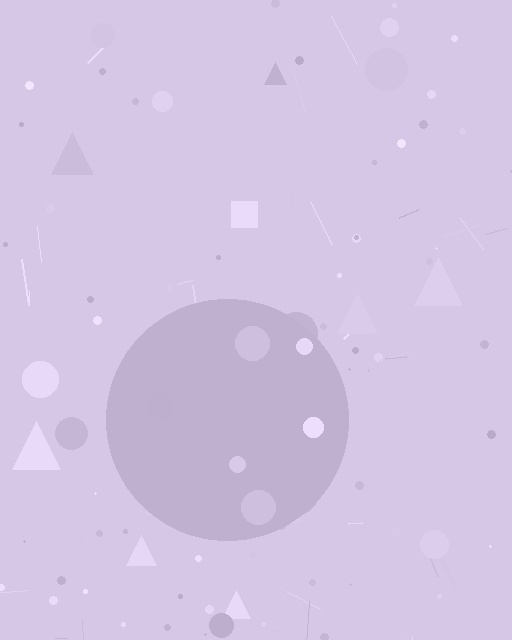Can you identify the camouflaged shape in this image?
The camouflaged shape is a circle.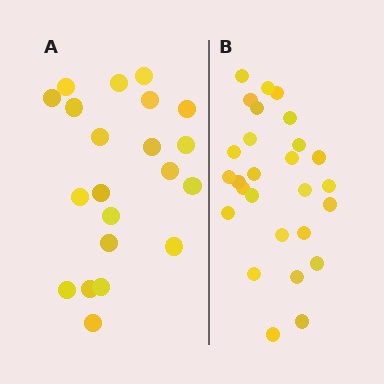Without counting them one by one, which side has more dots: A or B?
Region B (the right region) has more dots.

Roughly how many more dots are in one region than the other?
Region B has about 6 more dots than region A.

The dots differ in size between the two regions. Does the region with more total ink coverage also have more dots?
No. Region A has more total ink coverage because its dots are larger, but region B actually contains more individual dots. Total area can be misleading — the number of items is what matters here.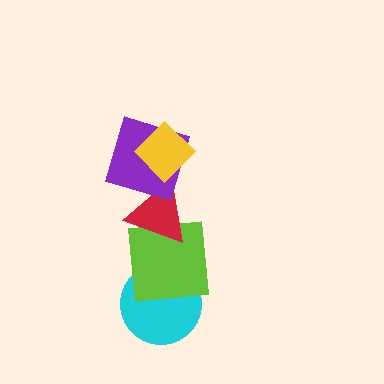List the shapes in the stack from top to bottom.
From top to bottom: the yellow diamond, the purple square, the red triangle, the lime square, the cyan circle.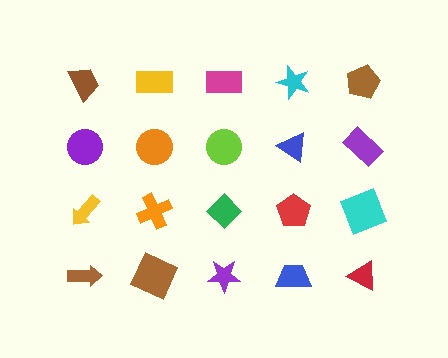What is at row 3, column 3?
A green diamond.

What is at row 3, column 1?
A yellow arrow.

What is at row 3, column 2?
An orange cross.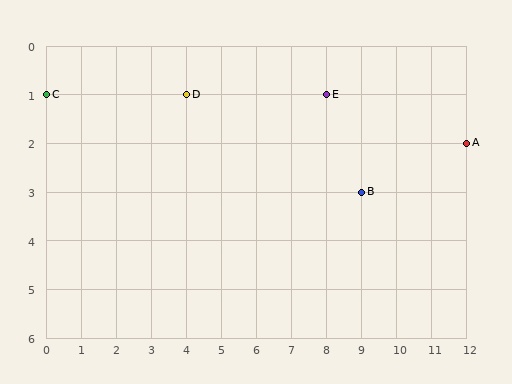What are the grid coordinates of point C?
Point C is at grid coordinates (0, 1).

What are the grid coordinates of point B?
Point B is at grid coordinates (9, 3).